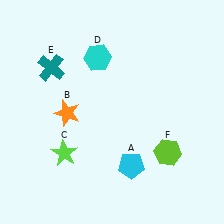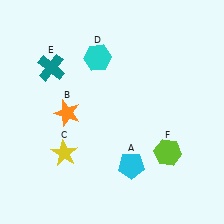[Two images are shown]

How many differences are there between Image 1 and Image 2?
There is 1 difference between the two images.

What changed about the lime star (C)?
In Image 1, C is lime. In Image 2, it changed to yellow.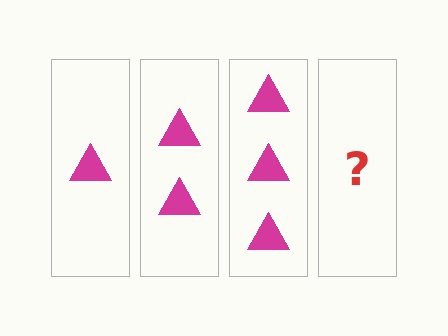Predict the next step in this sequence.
The next step is 4 triangles.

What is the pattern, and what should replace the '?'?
The pattern is that each step adds one more triangle. The '?' should be 4 triangles.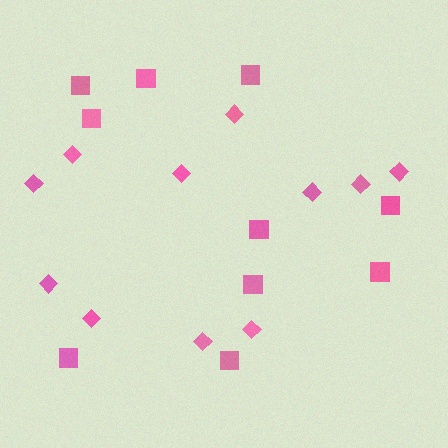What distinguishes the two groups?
There are 2 groups: one group of diamonds (11) and one group of squares (10).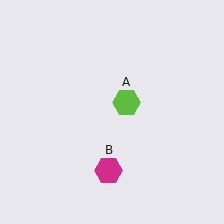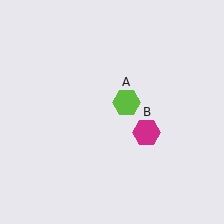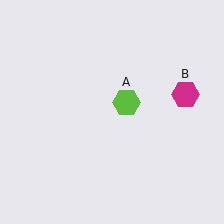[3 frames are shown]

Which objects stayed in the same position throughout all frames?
Lime hexagon (object A) remained stationary.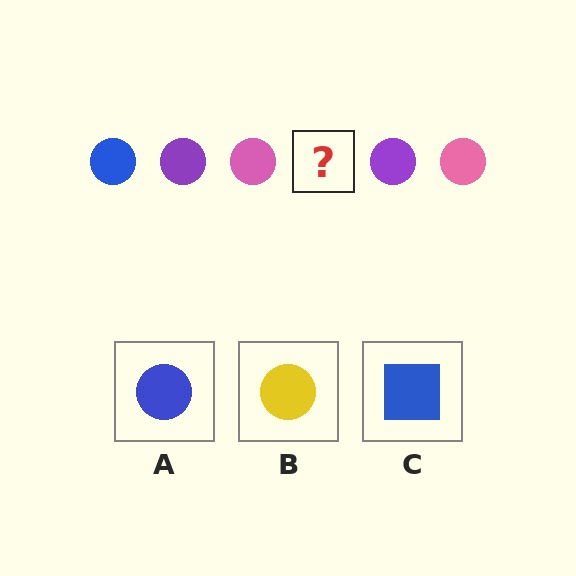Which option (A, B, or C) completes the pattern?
A.